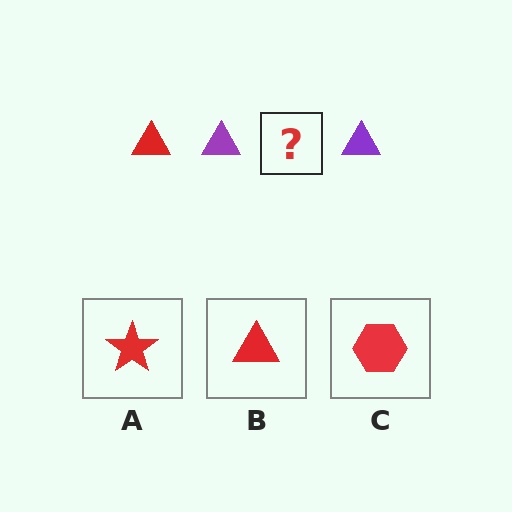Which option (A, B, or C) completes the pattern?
B.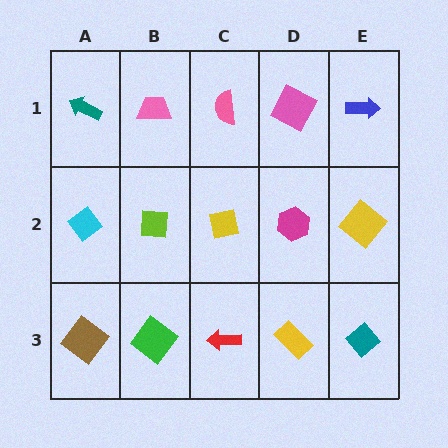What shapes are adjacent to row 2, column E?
A blue arrow (row 1, column E), a teal diamond (row 3, column E), a magenta hexagon (row 2, column D).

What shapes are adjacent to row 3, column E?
A yellow diamond (row 2, column E), a yellow rectangle (row 3, column D).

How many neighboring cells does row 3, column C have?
3.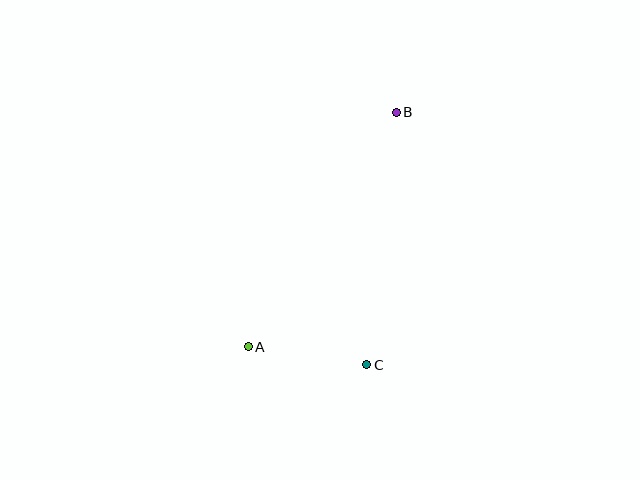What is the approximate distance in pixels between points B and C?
The distance between B and C is approximately 254 pixels.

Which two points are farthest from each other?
Points A and B are farthest from each other.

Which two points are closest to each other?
Points A and C are closest to each other.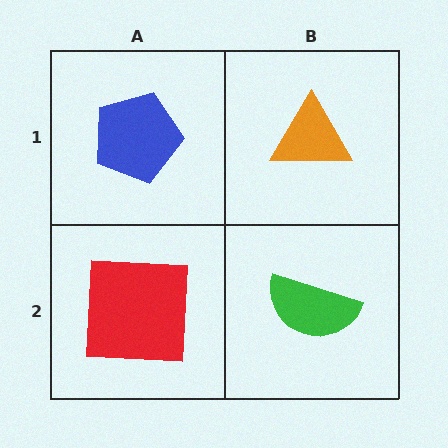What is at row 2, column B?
A green semicircle.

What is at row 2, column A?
A red square.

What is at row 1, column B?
An orange triangle.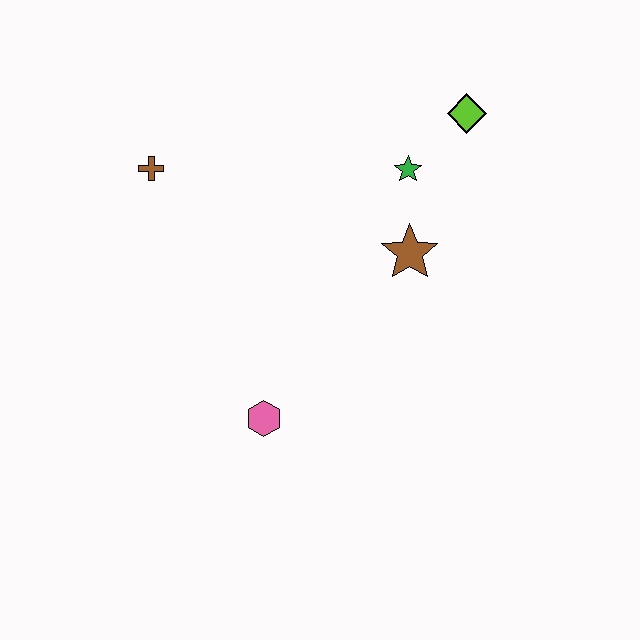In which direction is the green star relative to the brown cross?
The green star is to the right of the brown cross.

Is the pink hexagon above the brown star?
No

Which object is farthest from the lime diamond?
The pink hexagon is farthest from the lime diamond.